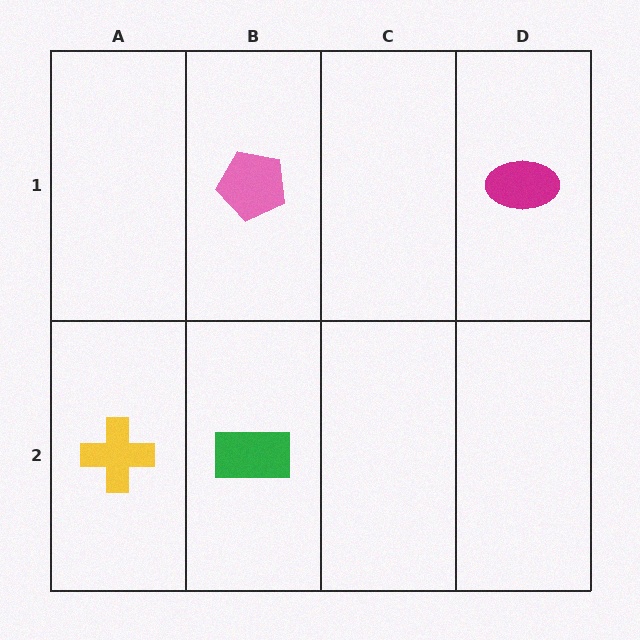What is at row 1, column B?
A pink pentagon.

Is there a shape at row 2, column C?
No, that cell is empty.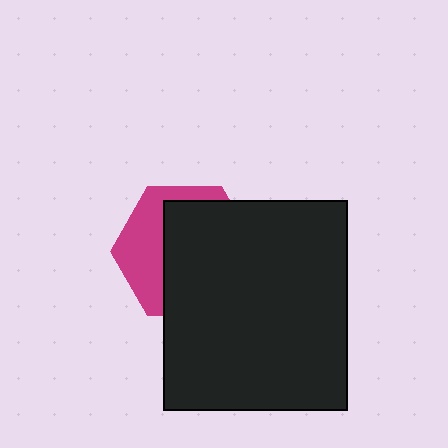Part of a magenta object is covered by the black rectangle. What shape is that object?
It is a hexagon.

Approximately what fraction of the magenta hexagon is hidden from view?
Roughly 63% of the magenta hexagon is hidden behind the black rectangle.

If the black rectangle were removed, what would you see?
You would see the complete magenta hexagon.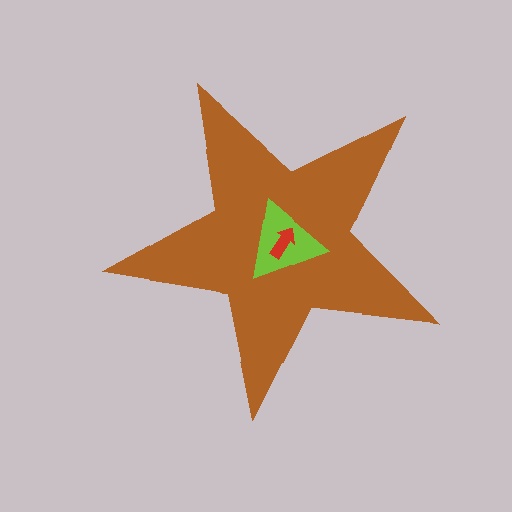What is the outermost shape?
The brown star.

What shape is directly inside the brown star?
The lime triangle.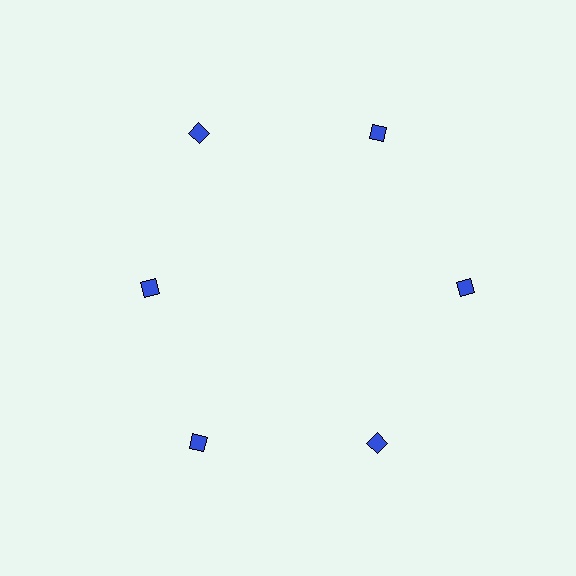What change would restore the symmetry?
The symmetry would be restored by moving it outward, back onto the ring so that all 6 diamonds sit at equal angles and equal distance from the center.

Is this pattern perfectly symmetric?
No. The 6 blue diamonds are arranged in a ring, but one element near the 9 o'clock position is pulled inward toward the center, breaking the 6-fold rotational symmetry.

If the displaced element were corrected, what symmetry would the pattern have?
It would have 6-fold rotational symmetry — the pattern would map onto itself every 60 degrees.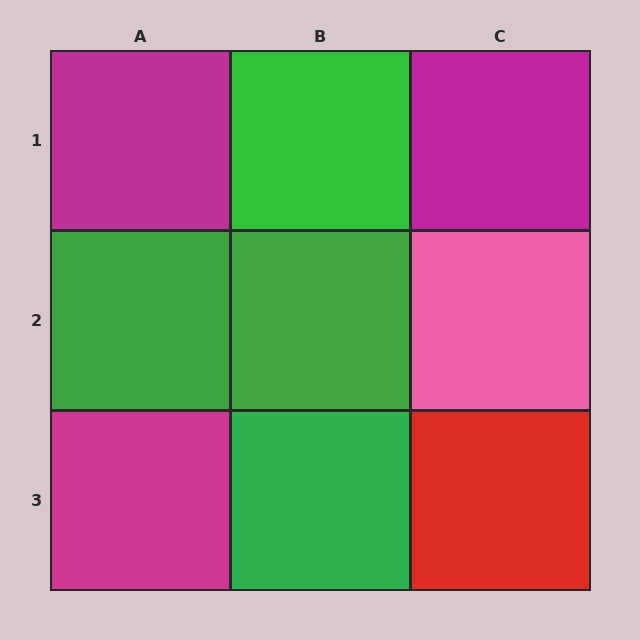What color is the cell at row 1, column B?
Green.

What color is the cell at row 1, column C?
Magenta.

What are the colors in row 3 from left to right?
Magenta, green, red.